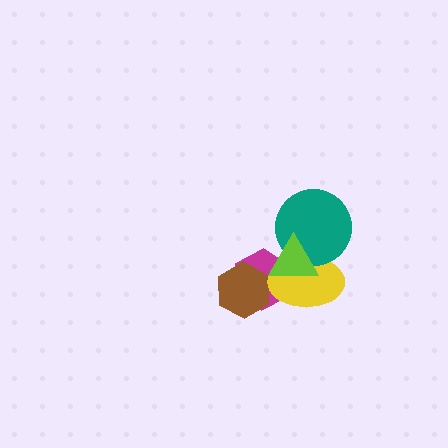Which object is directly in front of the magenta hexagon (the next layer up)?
The brown hexagon is directly in front of the magenta hexagon.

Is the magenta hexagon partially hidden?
Yes, it is partially covered by another shape.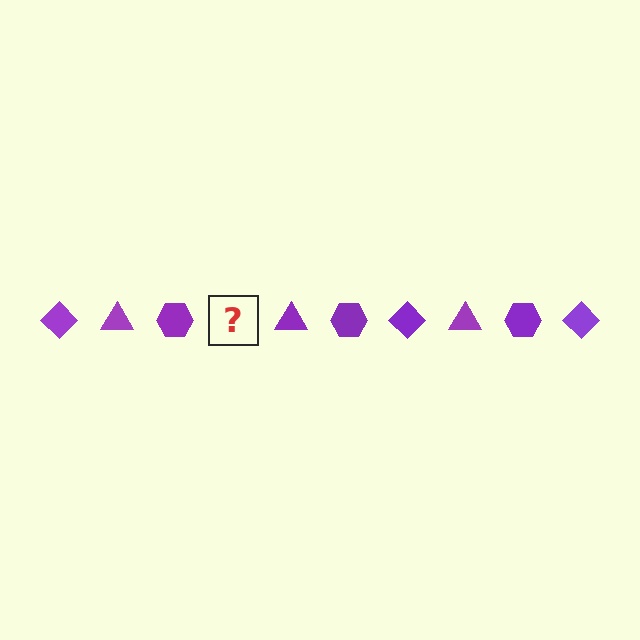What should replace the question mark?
The question mark should be replaced with a purple diamond.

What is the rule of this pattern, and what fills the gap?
The rule is that the pattern cycles through diamond, triangle, hexagon shapes in purple. The gap should be filled with a purple diamond.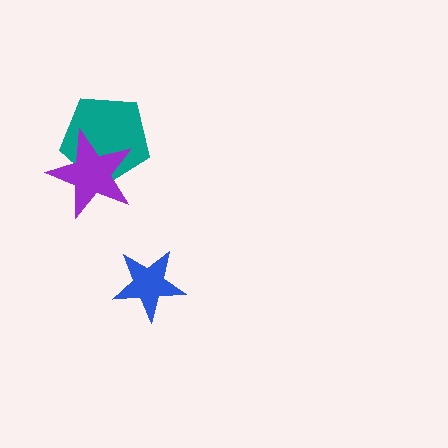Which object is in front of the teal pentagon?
The purple star is in front of the teal pentagon.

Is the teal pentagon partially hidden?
Yes, it is partially covered by another shape.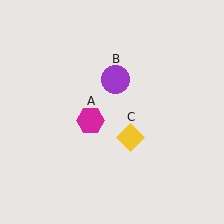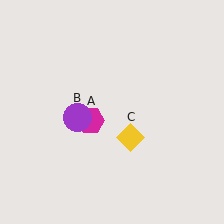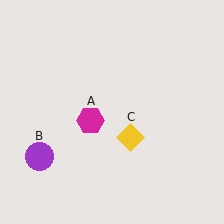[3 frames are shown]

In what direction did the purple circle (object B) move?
The purple circle (object B) moved down and to the left.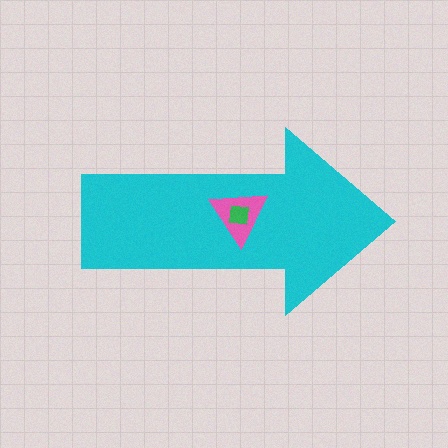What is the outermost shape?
The cyan arrow.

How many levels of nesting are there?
3.